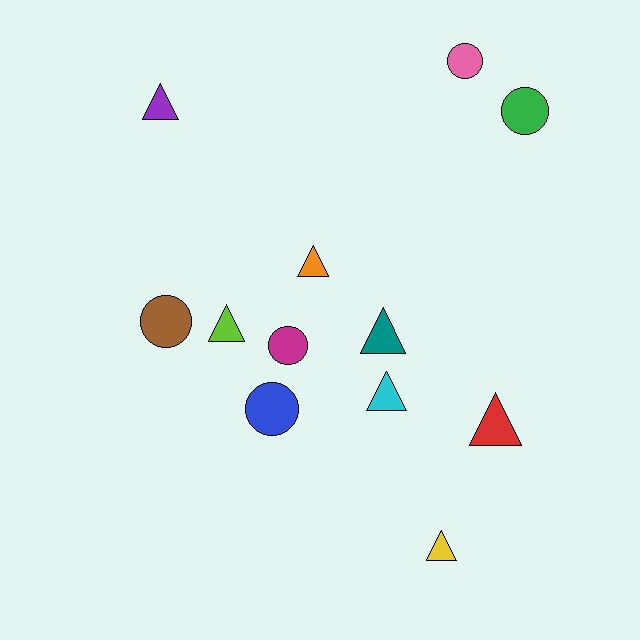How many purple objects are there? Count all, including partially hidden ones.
There is 1 purple object.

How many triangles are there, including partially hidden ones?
There are 7 triangles.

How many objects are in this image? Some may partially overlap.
There are 12 objects.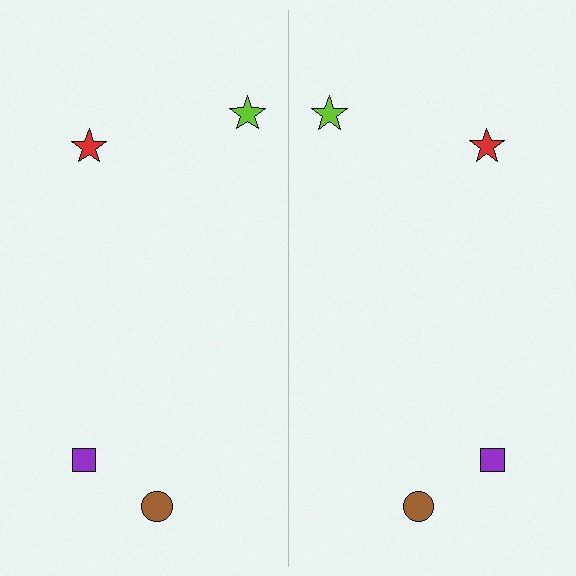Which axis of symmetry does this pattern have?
The pattern has a vertical axis of symmetry running through the center of the image.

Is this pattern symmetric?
Yes, this pattern has bilateral (reflection) symmetry.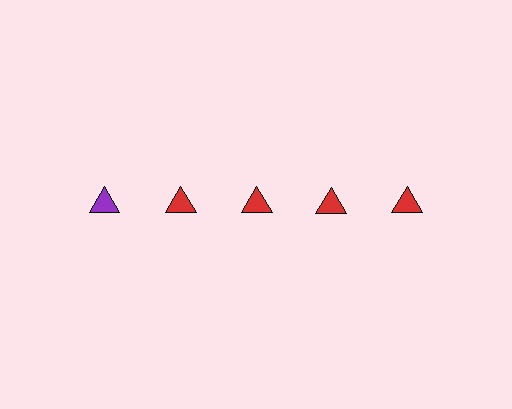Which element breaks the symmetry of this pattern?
The purple triangle in the top row, leftmost column breaks the symmetry. All other shapes are red triangles.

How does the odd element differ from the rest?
It has a different color: purple instead of red.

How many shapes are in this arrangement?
There are 5 shapes arranged in a grid pattern.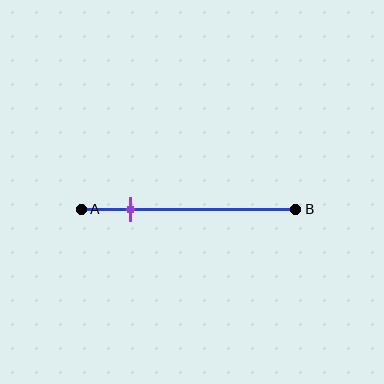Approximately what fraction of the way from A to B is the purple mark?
The purple mark is approximately 25% of the way from A to B.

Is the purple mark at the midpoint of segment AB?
No, the mark is at about 25% from A, not at the 50% midpoint.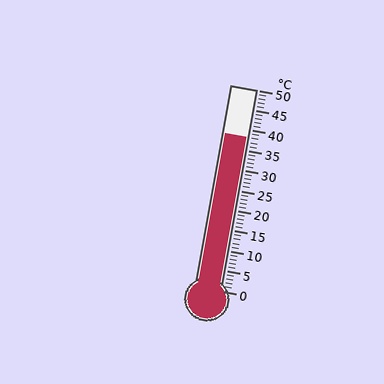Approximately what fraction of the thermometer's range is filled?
The thermometer is filled to approximately 75% of its range.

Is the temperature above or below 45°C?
The temperature is below 45°C.